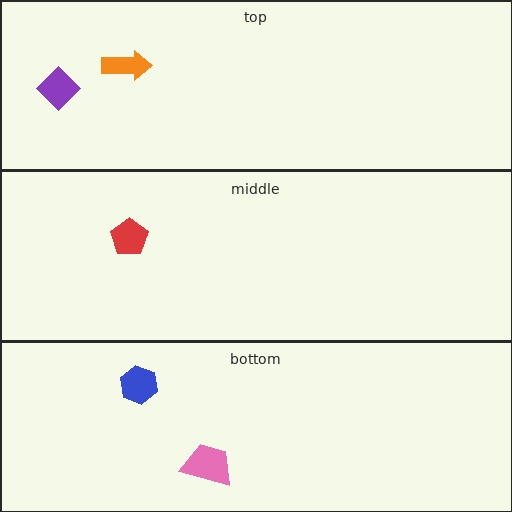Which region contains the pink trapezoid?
The bottom region.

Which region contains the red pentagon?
The middle region.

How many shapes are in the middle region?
1.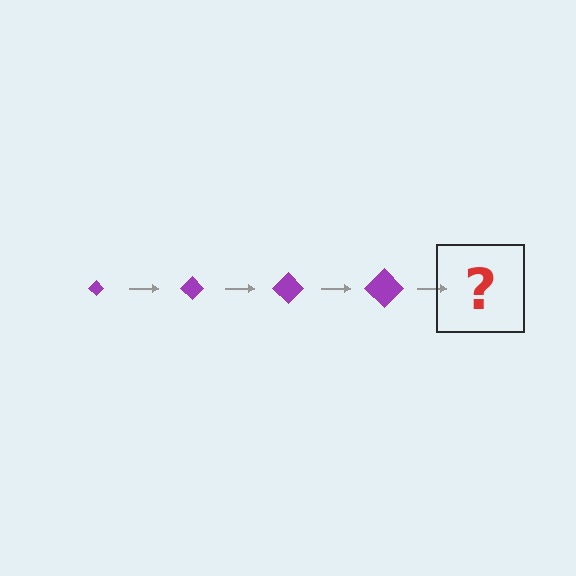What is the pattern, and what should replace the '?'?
The pattern is that the diamond gets progressively larger each step. The '?' should be a purple diamond, larger than the previous one.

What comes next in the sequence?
The next element should be a purple diamond, larger than the previous one.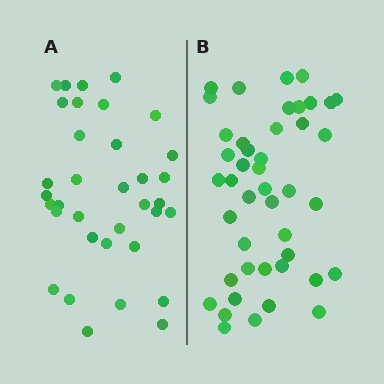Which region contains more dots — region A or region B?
Region B (the right region) has more dots.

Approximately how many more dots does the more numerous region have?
Region B has roughly 8 or so more dots than region A.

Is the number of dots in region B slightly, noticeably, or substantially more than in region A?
Region B has noticeably more, but not dramatically so. The ratio is roughly 1.3 to 1.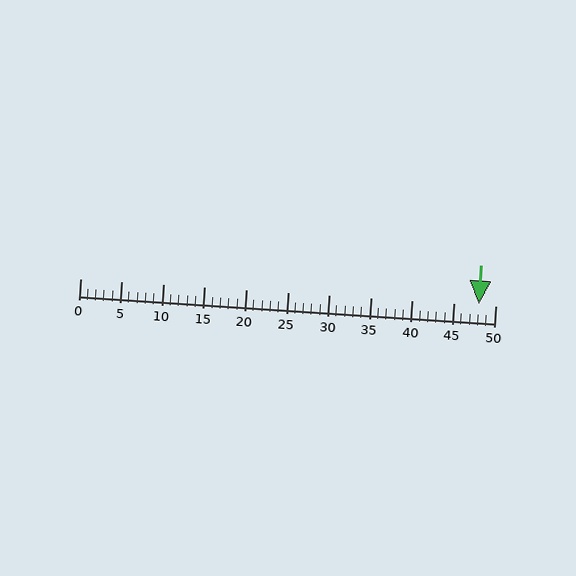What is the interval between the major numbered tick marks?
The major tick marks are spaced 5 units apart.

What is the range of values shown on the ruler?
The ruler shows values from 0 to 50.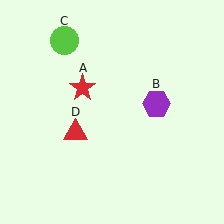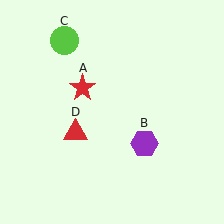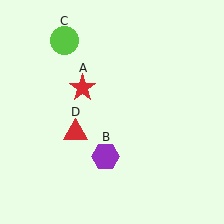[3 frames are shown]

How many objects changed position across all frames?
1 object changed position: purple hexagon (object B).